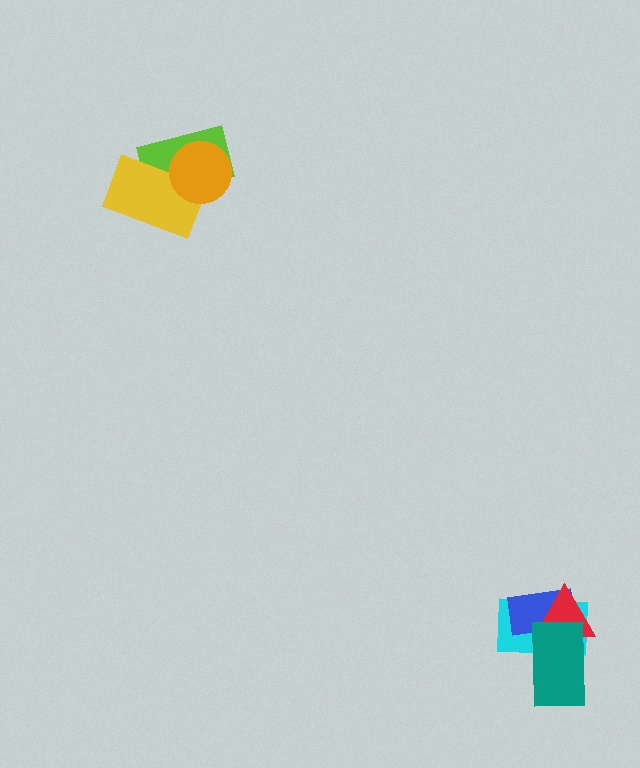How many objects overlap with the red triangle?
3 objects overlap with the red triangle.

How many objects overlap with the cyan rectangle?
3 objects overlap with the cyan rectangle.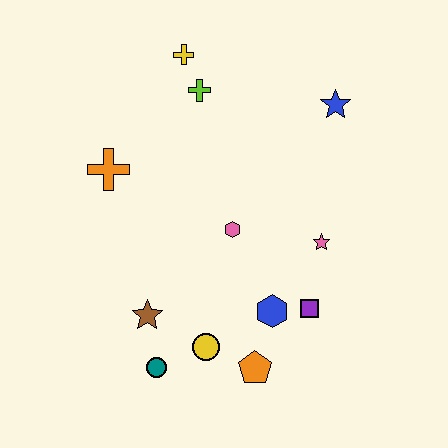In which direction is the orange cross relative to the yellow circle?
The orange cross is above the yellow circle.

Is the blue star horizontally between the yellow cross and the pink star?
No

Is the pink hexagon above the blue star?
No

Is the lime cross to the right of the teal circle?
Yes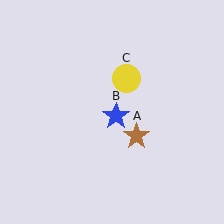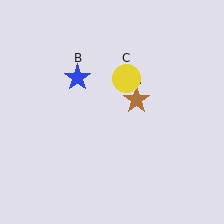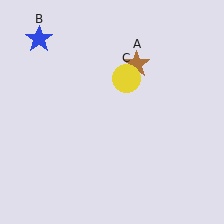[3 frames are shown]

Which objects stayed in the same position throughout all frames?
Yellow circle (object C) remained stationary.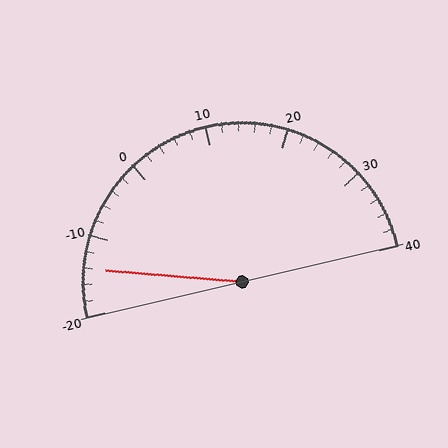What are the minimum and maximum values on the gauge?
The gauge ranges from -20 to 40.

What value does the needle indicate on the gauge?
The needle indicates approximately -14.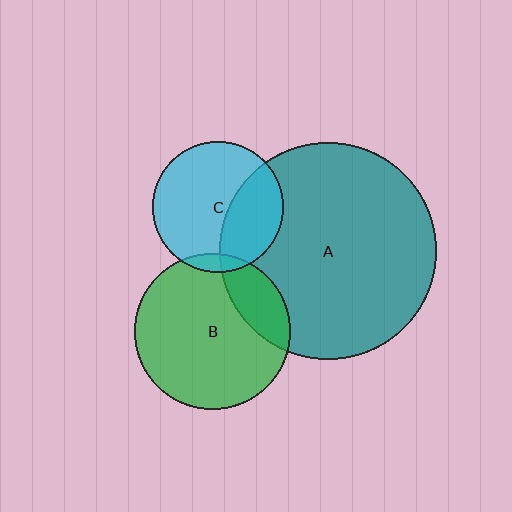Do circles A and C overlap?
Yes.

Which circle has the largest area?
Circle A (teal).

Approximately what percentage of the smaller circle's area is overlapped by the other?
Approximately 35%.